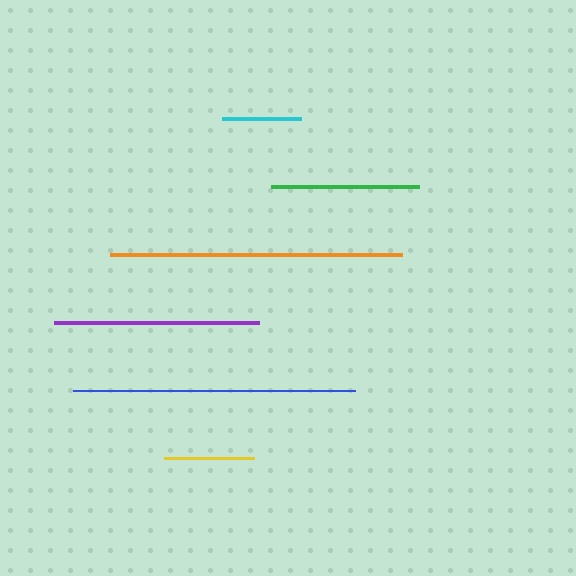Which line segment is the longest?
The orange line is the longest at approximately 292 pixels.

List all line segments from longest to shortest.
From longest to shortest: orange, blue, purple, green, yellow, cyan.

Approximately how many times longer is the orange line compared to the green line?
The orange line is approximately 2.0 times the length of the green line.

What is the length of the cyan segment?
The cyan segment is approximately 79 pixels long.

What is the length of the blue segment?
The blue segment is approximately 283 pixels long.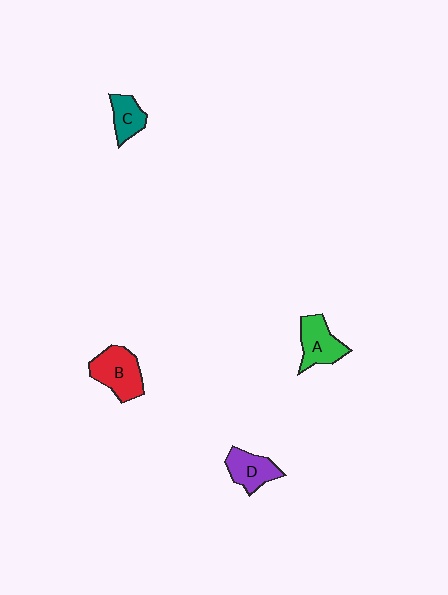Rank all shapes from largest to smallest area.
From largest to smallest: B (red), A (green), D (purple), C (teal).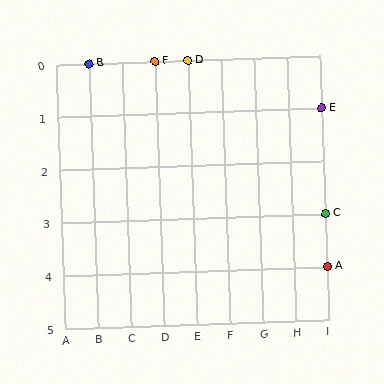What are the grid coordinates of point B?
Point B is at grid coordinates (B, 0).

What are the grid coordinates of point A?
Point A is at grid coordinates (I, 4).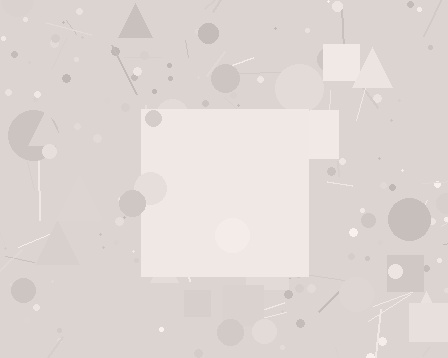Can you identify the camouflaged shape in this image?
The camouflaged shape is a square.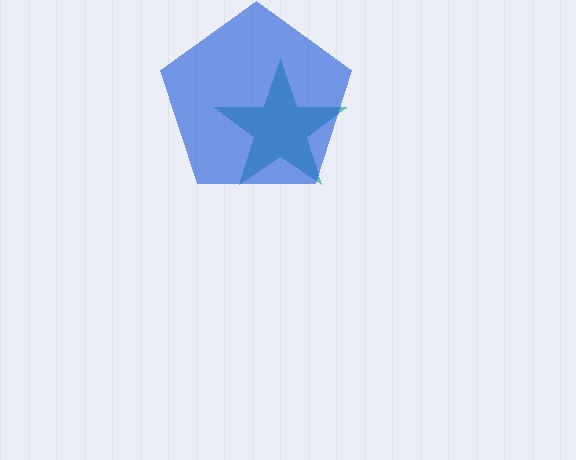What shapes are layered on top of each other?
The layered shapes are: a teal star, a blue pentagon.